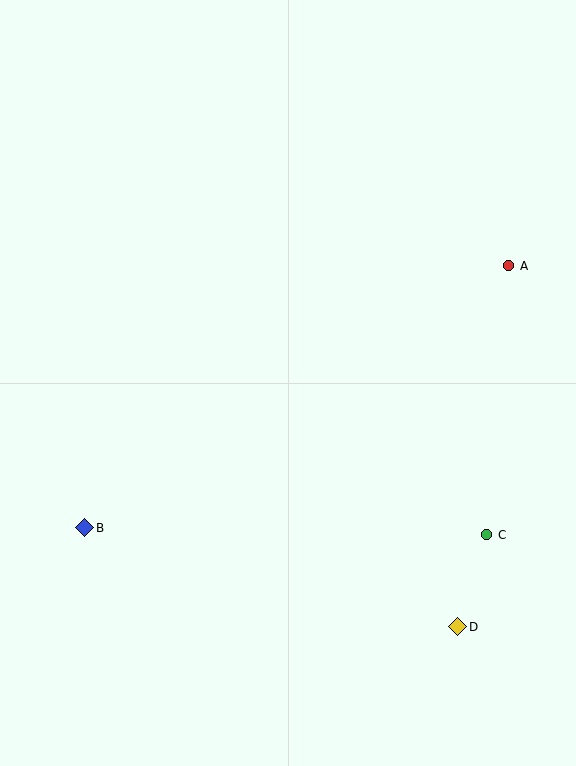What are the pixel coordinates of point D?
Point D is at (458, 627).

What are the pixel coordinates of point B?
Point B is at (85, 528).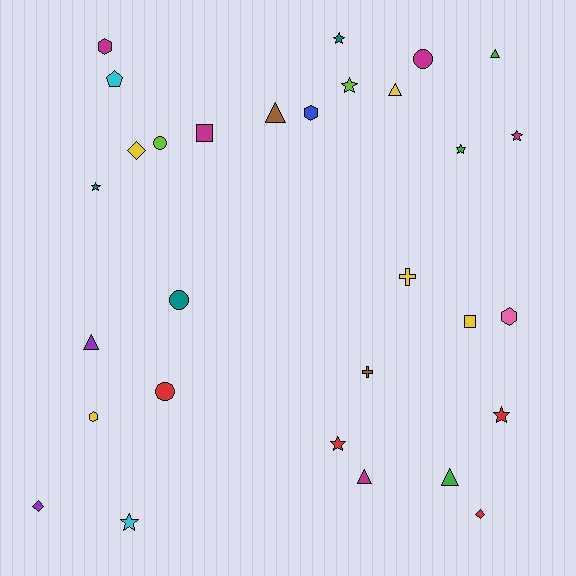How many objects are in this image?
There are 30 objects.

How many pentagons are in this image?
There is 1 pentagon.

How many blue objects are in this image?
There is 1 blue object.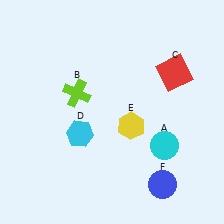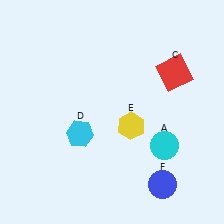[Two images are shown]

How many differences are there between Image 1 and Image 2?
There is 1 difference between the two images.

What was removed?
The lime cross (B) was removed in Image 2.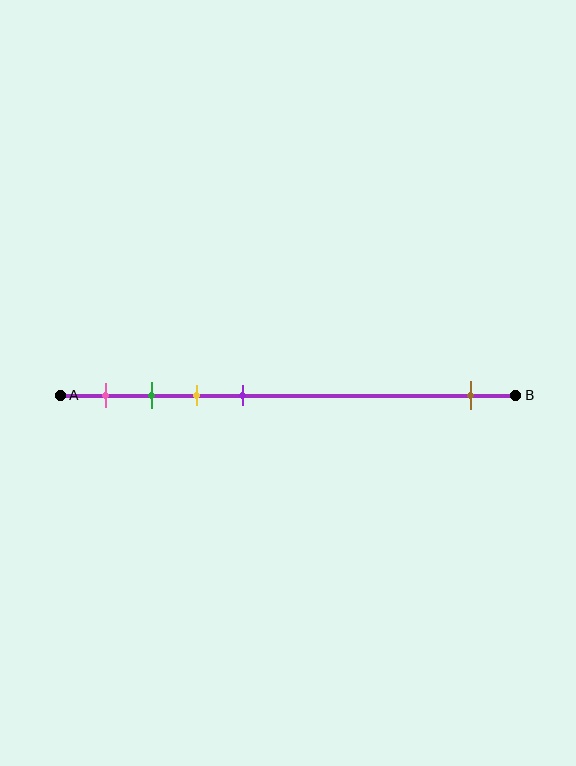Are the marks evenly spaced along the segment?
No, the marks are not evenly spaced.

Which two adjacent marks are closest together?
The green and yellow marks are the closest adjacent pair.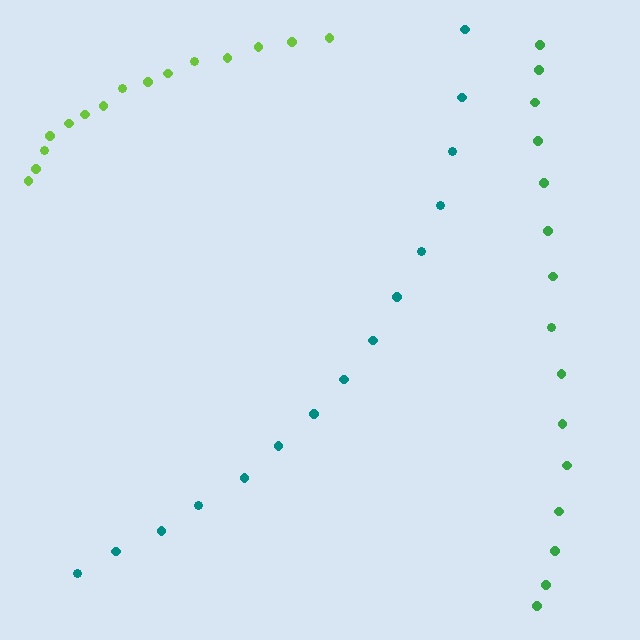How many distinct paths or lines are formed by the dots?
There are 3 distinct paths.